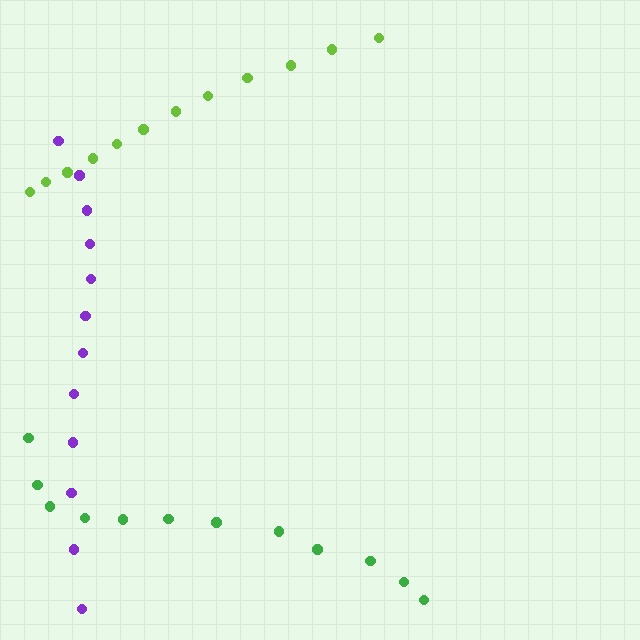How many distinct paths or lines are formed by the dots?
There are 3 distinct paths.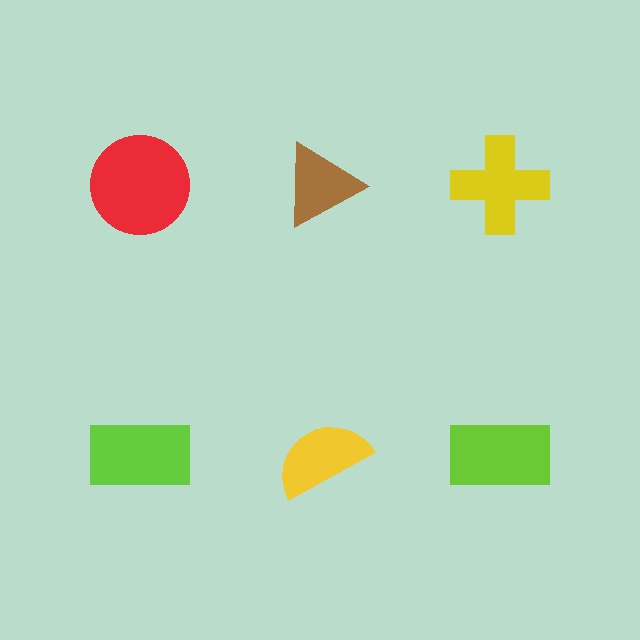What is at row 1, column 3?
A yellow cross.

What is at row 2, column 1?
A lime rectangle.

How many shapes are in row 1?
3 shapes.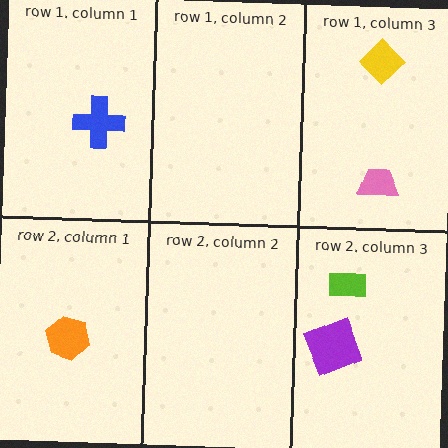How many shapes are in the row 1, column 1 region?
1.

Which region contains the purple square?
The row 2, column 3 region.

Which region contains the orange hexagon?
The row 2, column 1 region.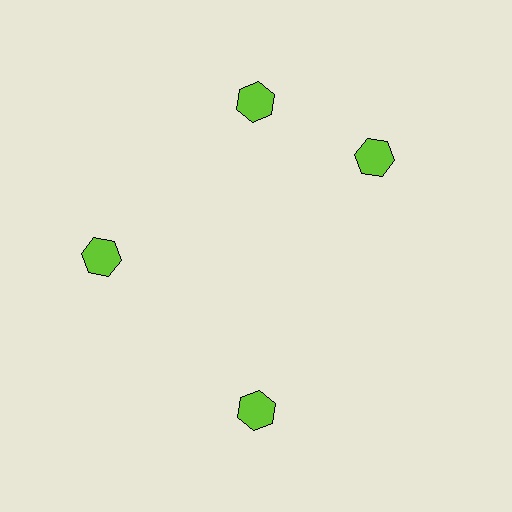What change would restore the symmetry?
The symmetry would be restored by rotating it back into even spacing with its neighbors so that all 4 hexagons sit at equal angles and equal distance from the center.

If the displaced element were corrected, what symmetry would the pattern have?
It would have 4-fold rotational symmetry — the pattern would map onto itself every 90 degrees.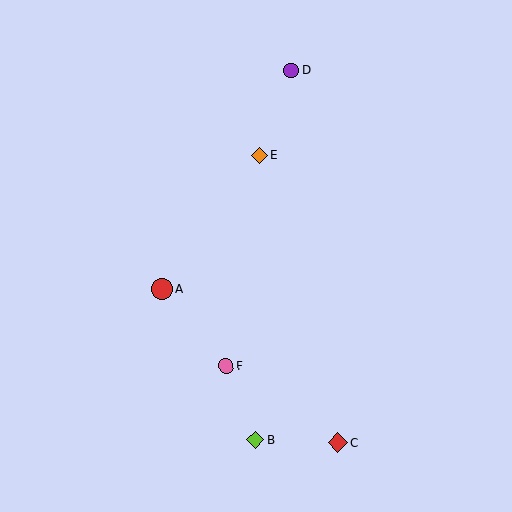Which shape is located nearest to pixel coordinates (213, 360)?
The pink circle (labeled F) at (226, 366) is nearest to that location.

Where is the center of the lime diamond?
The center of the lime diamond is at (255, 440).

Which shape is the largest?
The red circle (labeled A) is the largest.